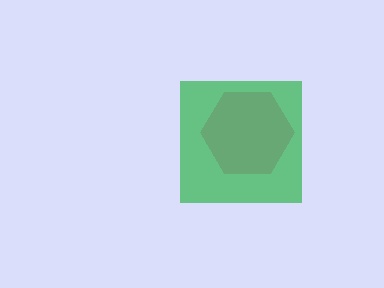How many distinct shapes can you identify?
There are 2 distinct shapes: a pink hexagon, a green square.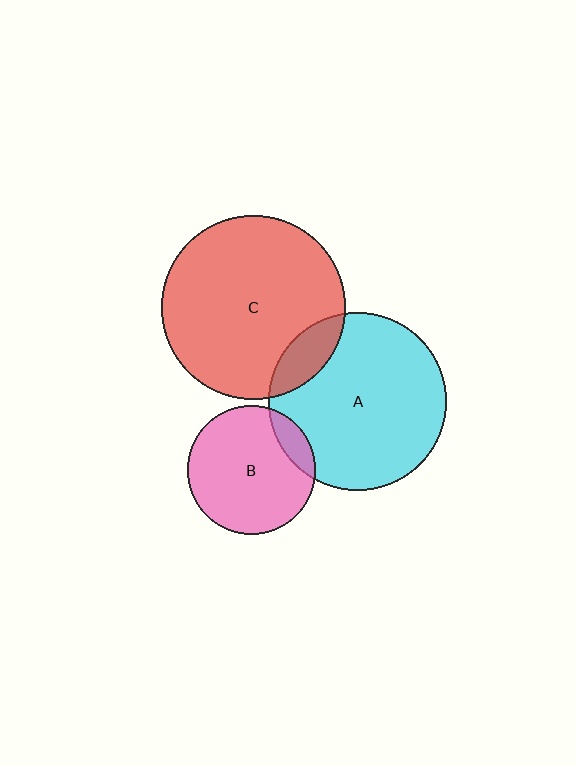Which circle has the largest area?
Circle C (red).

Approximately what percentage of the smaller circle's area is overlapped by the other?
Approximately 15%.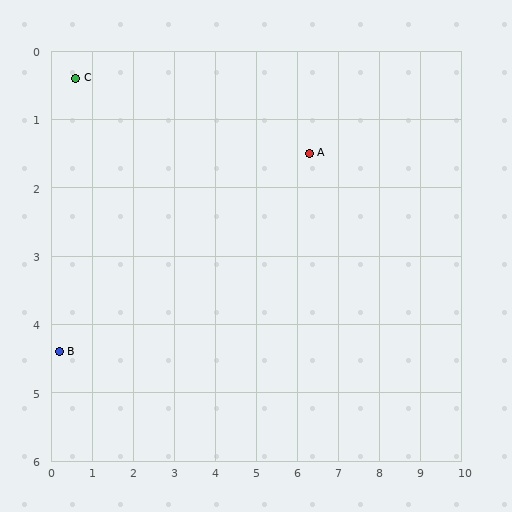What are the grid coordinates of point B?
Point B is at approximately (0.2, 4.4).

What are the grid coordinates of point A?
Point A is at approximately (6.3, 1.5).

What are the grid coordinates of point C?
Point C is at approximately (0.6, 0.4).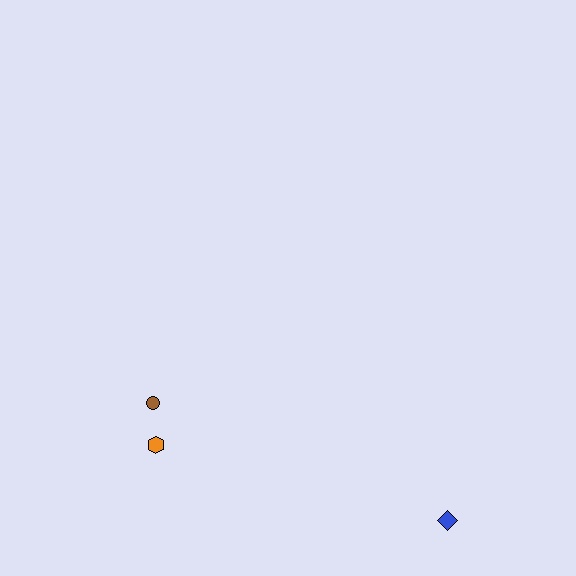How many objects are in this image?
There are 3 objects.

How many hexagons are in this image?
There is 1 hexagon.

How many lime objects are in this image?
There are no lime objects.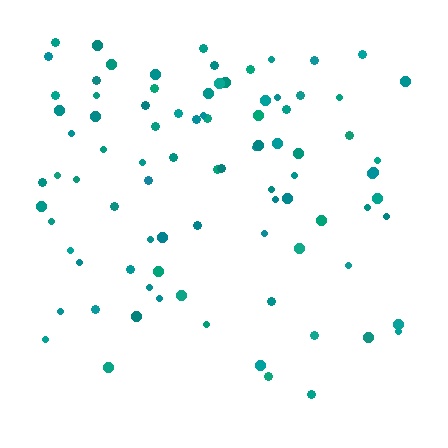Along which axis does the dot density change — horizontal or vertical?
Vertical.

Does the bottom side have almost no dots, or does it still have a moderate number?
Still a moderate number, just noticeably fewer than the top.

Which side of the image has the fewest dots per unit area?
The bottom.